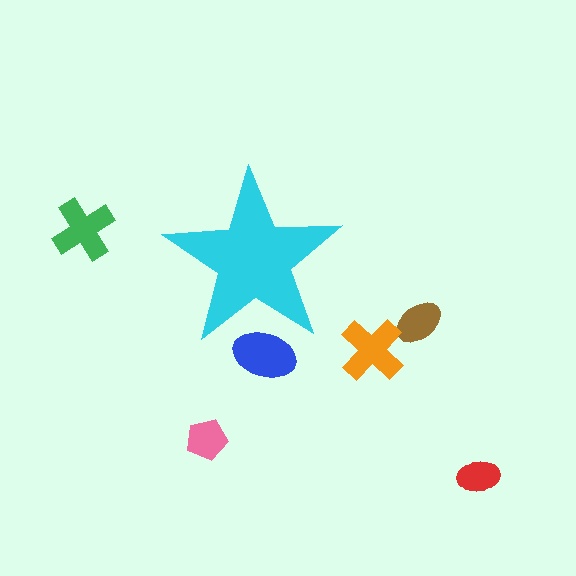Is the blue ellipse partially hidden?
Yes, the blue ellipse is partially hidden behind the cyan star.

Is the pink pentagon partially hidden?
No, the pink pentagon is fully visible.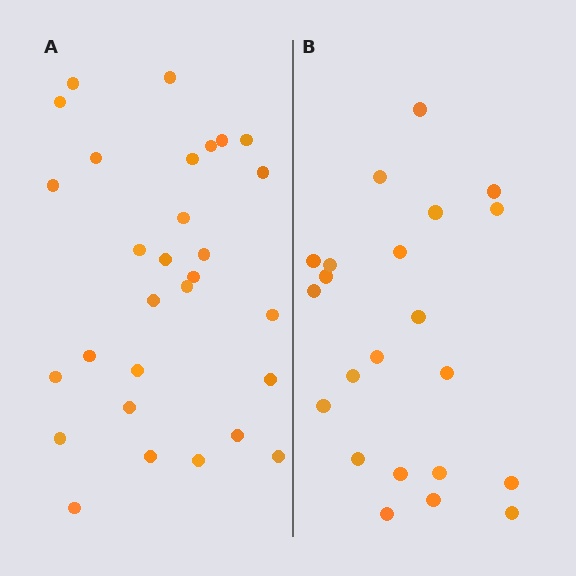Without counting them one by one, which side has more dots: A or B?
Region A (the left region) has more dots.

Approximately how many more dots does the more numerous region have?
Region A has roughly 8 or so more dots than region B.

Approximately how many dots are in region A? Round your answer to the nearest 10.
About 30 dots. (The exact count is 29, which rounds to 30.)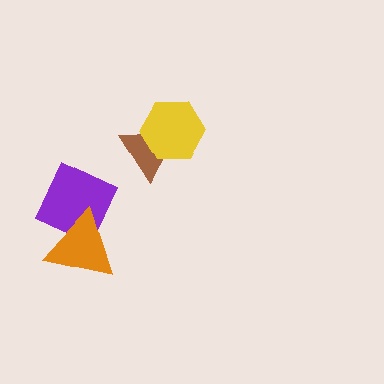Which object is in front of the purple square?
The orange triangle is in front of the purple square.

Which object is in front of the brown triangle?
The yellow hexagon is in front of the brown triangle.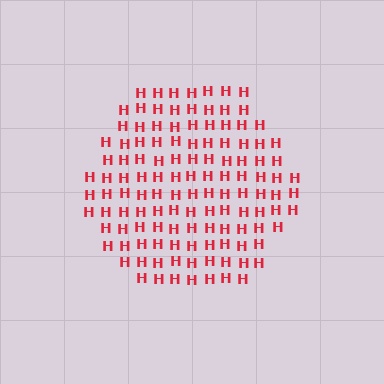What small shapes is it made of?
It is made of small letter H's.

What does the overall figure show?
The overall figure shows a hexagon.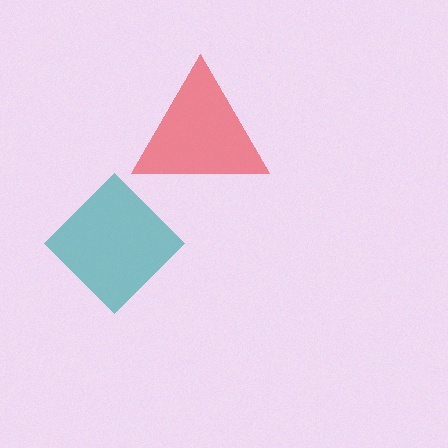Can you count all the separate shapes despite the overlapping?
Yes, there are 2 separate shapes.